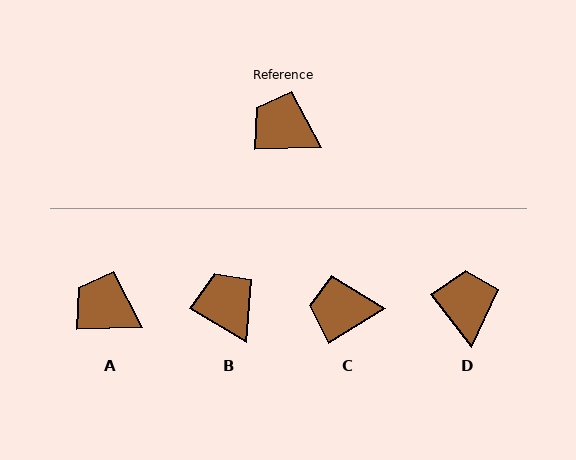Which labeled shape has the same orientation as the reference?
A.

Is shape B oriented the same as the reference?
No, it is off by about 33 degrees.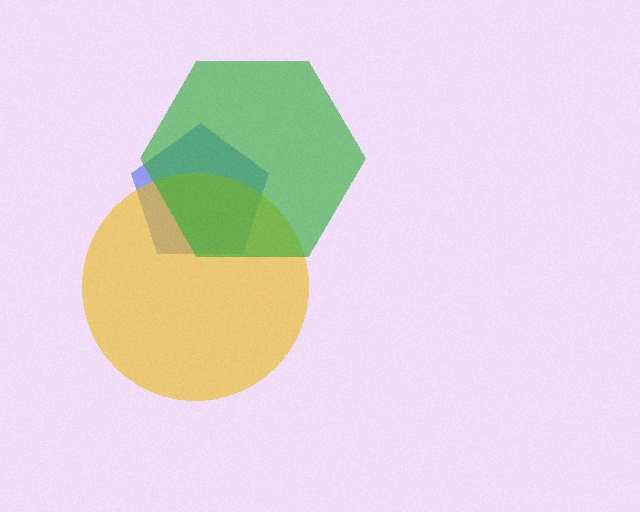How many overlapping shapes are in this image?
There are 3 overlapping shapes in the image.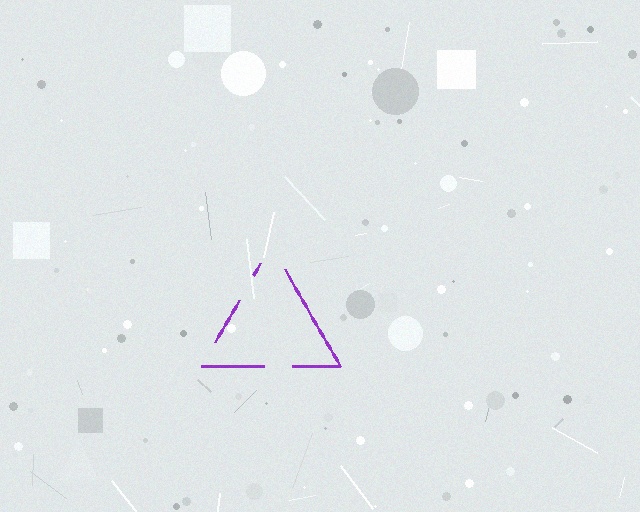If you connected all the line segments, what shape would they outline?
They would outline a triangle.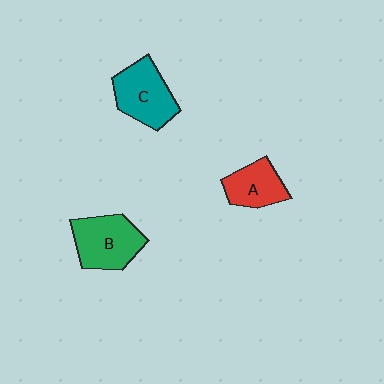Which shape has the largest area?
Shape B (green).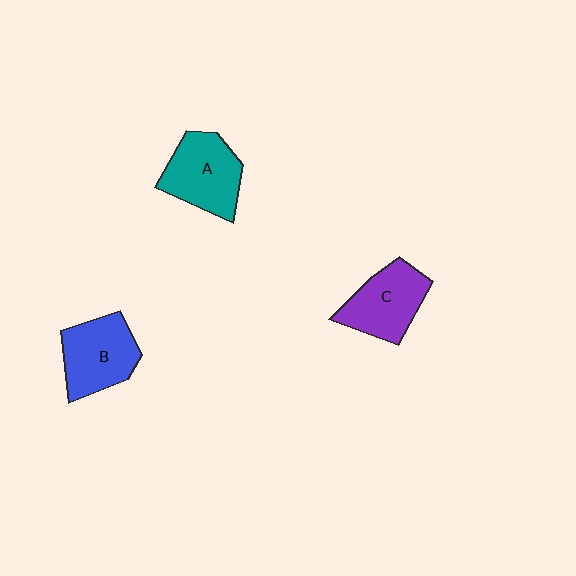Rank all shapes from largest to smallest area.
From largest to smallest: A (teal), B (blue), C (purple).